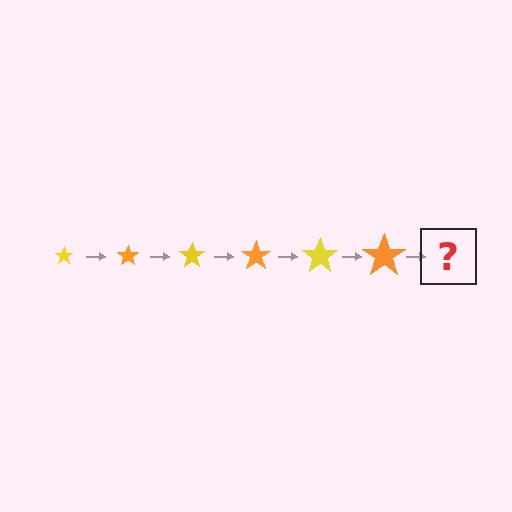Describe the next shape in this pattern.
It should be a yellow star, larger than the previous one.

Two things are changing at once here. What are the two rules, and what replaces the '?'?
The two rules are that the star grows larger each step and the color cycles through yellow and orange. The '?' should be a yellow star, larger than the previous one.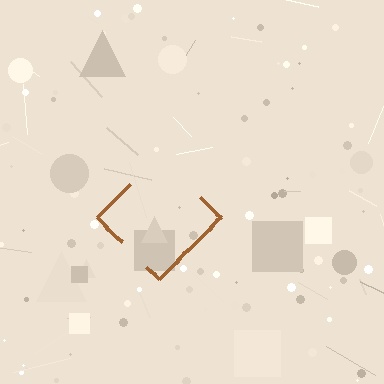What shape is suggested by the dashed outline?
The dashed outline suggests a diamond.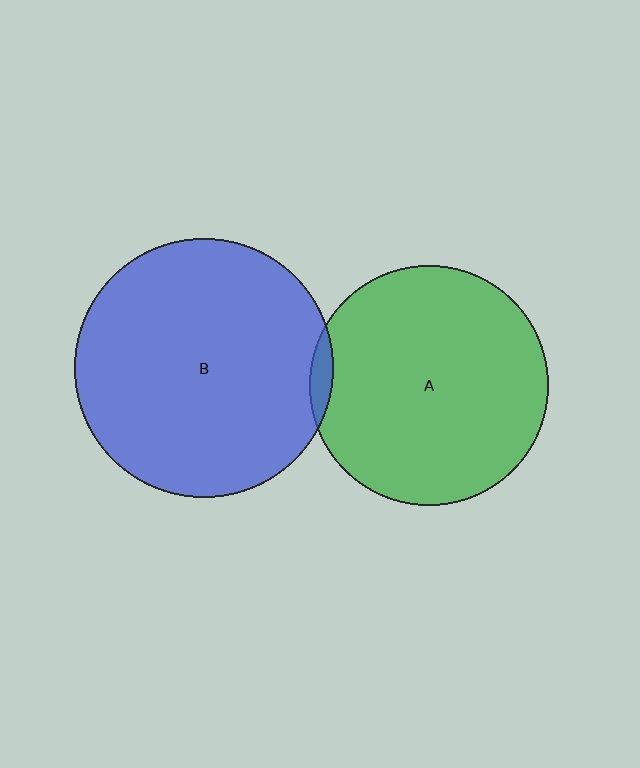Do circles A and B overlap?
Yes.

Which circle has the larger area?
Circle B (blue).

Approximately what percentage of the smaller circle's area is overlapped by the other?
Approximately 5%.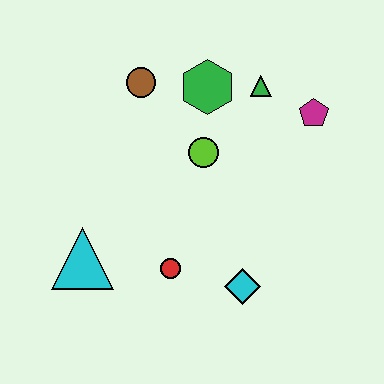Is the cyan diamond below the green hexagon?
Yes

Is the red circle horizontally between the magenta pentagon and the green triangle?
No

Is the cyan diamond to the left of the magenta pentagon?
Yes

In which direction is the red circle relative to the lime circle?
The red circle is below the lime circle.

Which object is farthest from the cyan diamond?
The brown circle is farthest from the cyan diamond.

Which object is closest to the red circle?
The cyan diamond is closest to the red circle.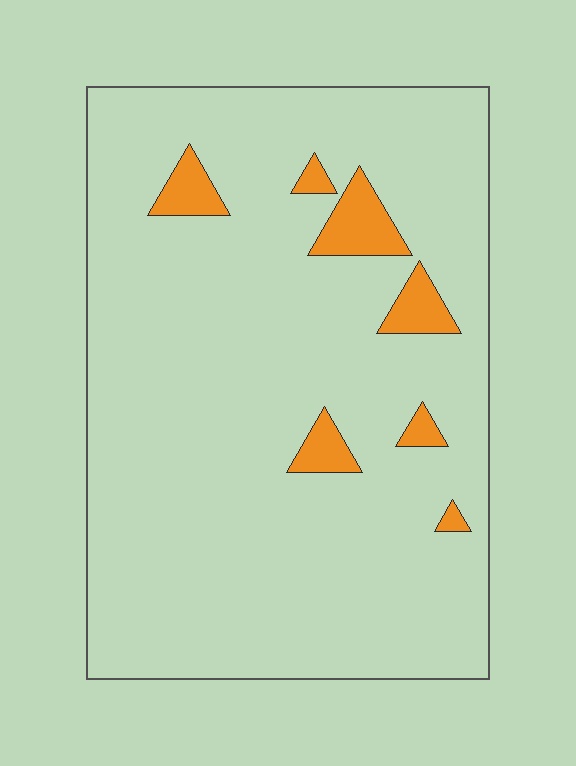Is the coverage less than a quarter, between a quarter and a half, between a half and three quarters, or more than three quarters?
Less than a quarter.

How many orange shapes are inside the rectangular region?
7.